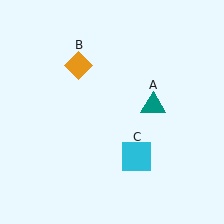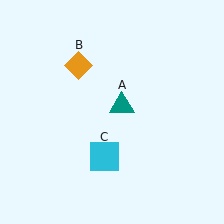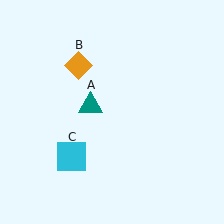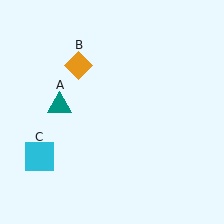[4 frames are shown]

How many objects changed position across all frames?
2 objects changed position: teal triangle (object A), cyan square (object C).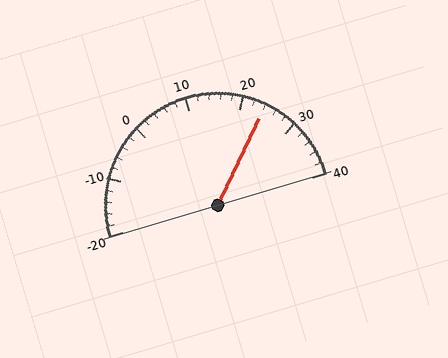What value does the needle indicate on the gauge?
The needle indicates approximately 24.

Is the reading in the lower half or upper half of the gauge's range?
The reading is in the upper half of the range (-20 to 40).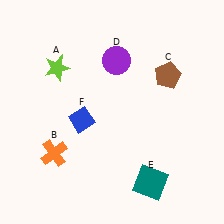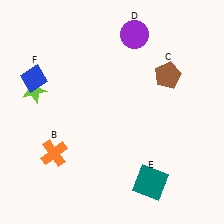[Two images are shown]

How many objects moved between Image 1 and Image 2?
3 objects moved between the two images.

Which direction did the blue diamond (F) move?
The blue diamond (F) moved left.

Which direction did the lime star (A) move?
The lime star (A) moved left.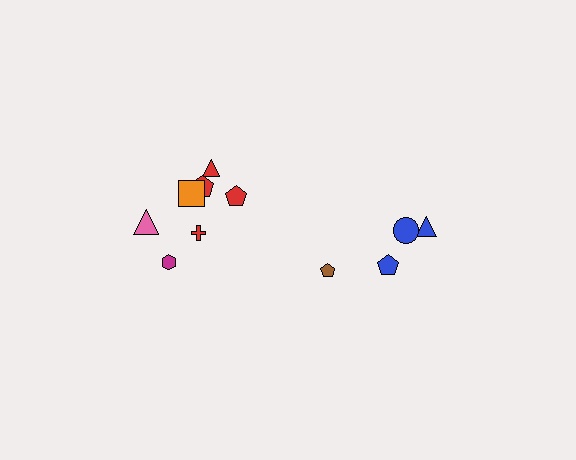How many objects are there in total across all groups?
There are 11 objects.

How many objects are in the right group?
There are 4 objects.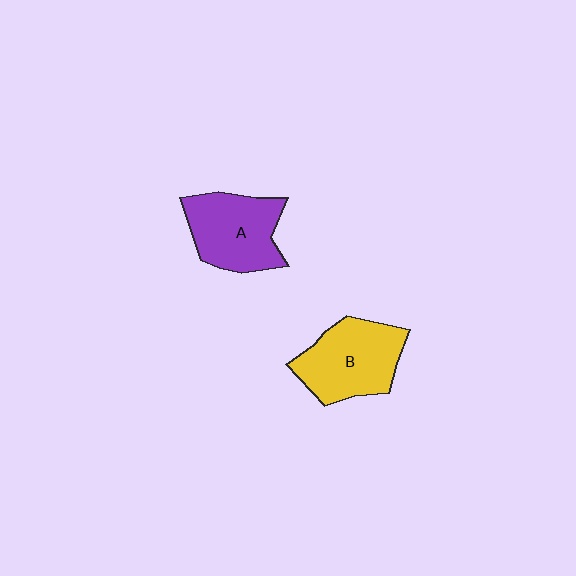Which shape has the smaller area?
Shape A (purple).